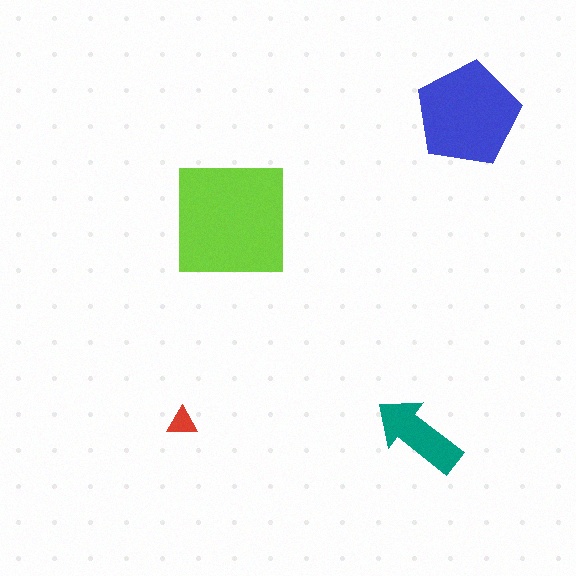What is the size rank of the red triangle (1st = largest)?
4th.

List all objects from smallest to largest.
The red triangle, the teal arrow, the blue pentagon, the lime square.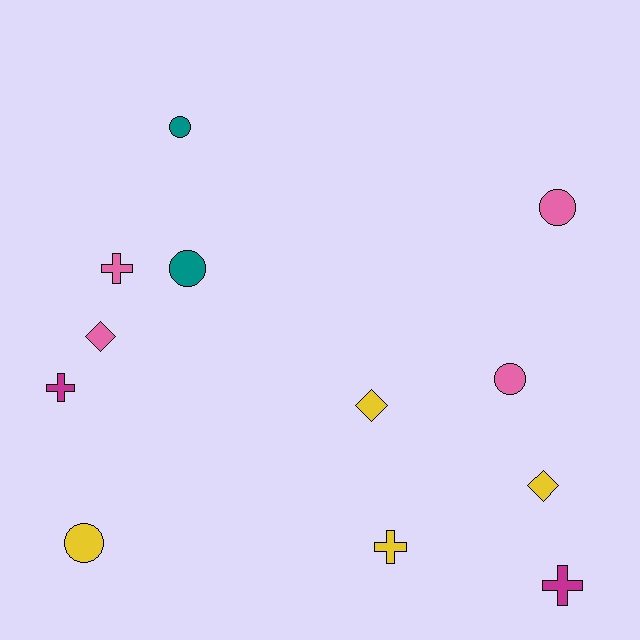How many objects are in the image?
There are 12 objects.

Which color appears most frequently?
Yellow, with 4 objects.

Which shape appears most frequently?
Circle, with 5 objects.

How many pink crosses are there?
There is 1 pink cross.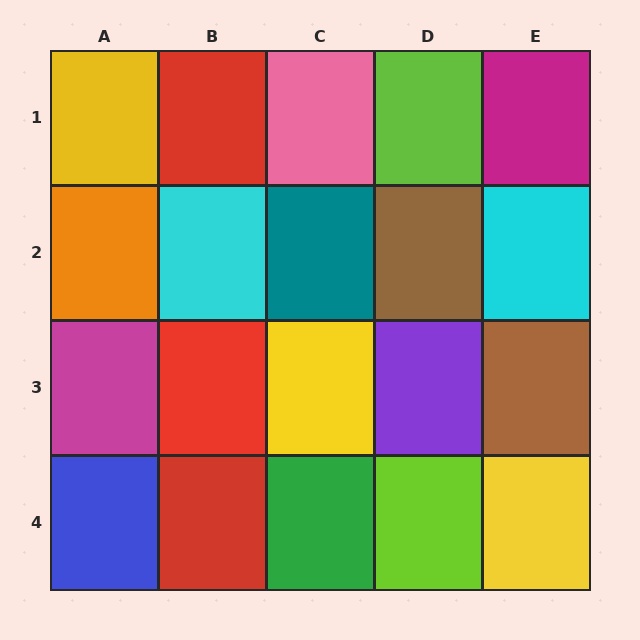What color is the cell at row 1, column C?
Pink.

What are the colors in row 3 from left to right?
Magenta, red, yellow, purple, brown.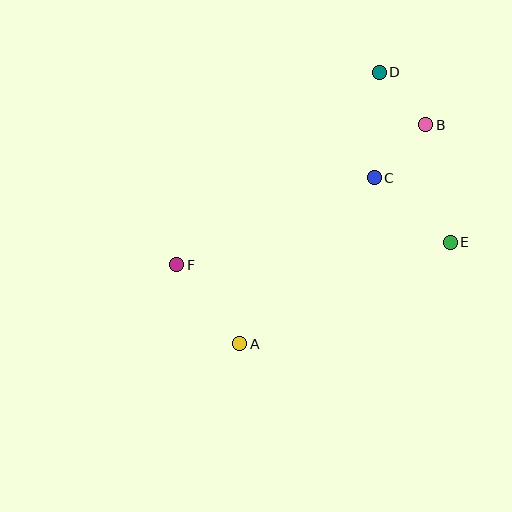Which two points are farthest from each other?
Points A and D are farthest from each other.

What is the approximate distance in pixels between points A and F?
The distance between A and F is approximately 101 pixels.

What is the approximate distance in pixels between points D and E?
The distance between D and E is approximately 184 pixels.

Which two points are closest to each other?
Points B and D are closest to each other.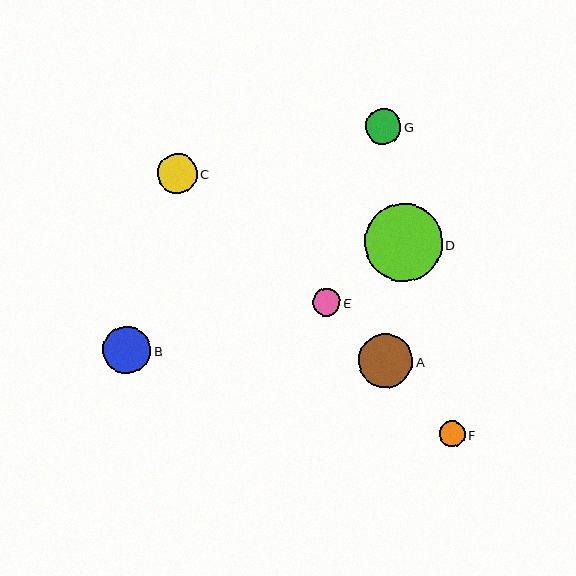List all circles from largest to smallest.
From largest to smallest: D, A, B, C, G, E, F.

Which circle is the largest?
Circle D is the largest with a size of approximately 78 pixels.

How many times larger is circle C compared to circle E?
Circle C is approximately 1.4 times the size of circle E.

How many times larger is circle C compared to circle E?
Circle C is approximately 1.4 times the size of circle E.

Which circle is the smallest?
Circle F is the smallest with a size of approximately 26 pixels.